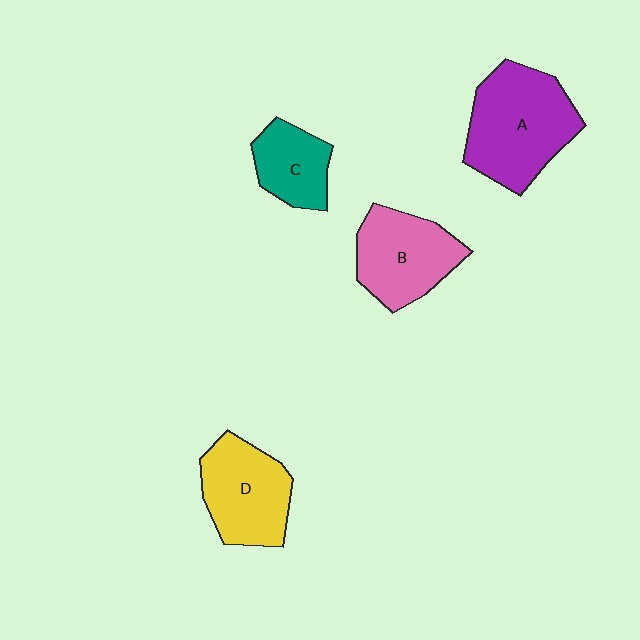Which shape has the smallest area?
Shape C (teal).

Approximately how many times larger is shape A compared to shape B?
Approximately 1.3 times.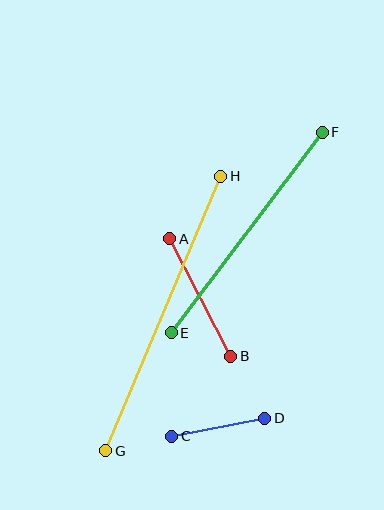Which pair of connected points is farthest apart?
Points G and H are farthest apart.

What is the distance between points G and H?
The distance is approximately 298 pixels.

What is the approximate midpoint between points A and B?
The midpoint is at approximately (200, 298) pixels.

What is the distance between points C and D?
The distance is approximately 95 pixels.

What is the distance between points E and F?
The distance is approximately 251 pixels.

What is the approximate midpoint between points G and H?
The midpoint is at approximately (163, 314) pixels.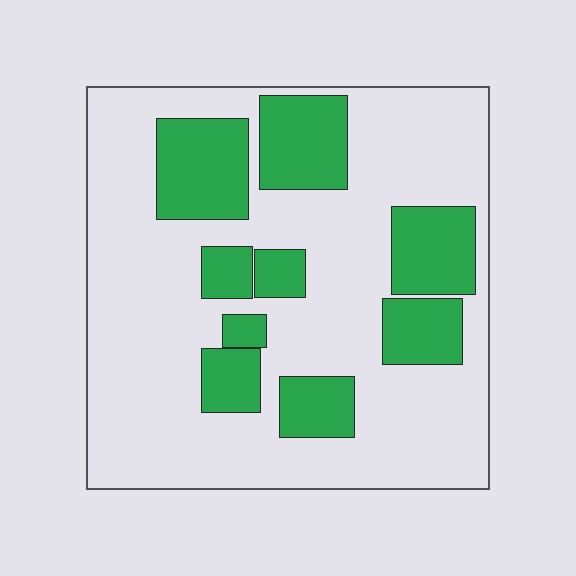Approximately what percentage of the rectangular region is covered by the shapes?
Approximately 30%.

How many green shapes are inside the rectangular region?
9.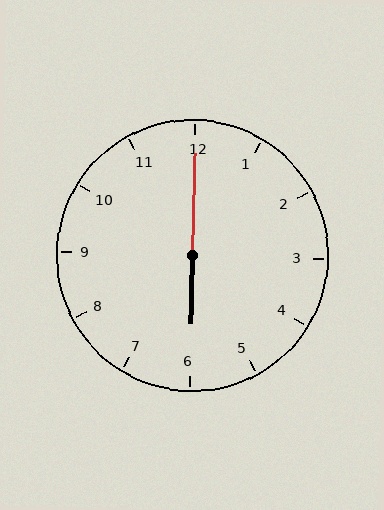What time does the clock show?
6:00.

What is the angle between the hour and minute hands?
Approximately 180 degrees.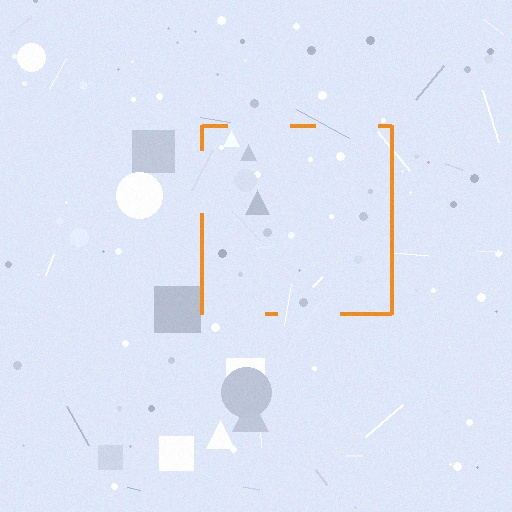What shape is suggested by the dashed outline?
The dashed outline suggests a square.